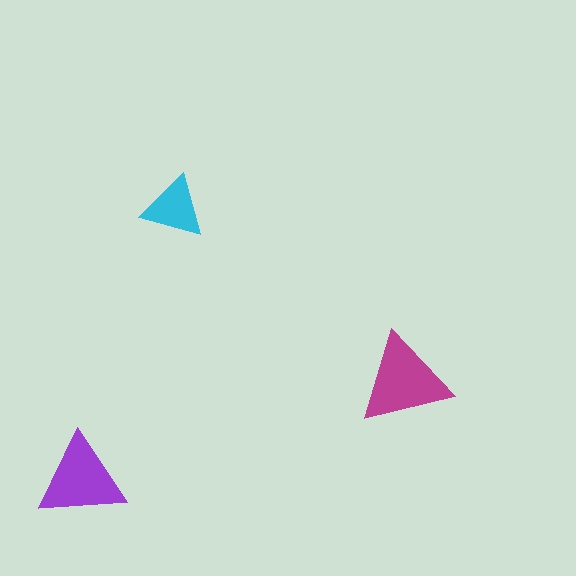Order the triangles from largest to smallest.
the magenta one, the purple one, the cyan one.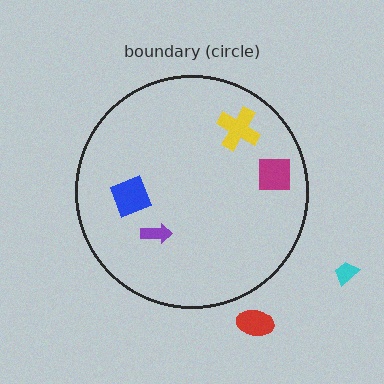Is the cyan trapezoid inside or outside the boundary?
Outside.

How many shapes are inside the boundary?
4 inside, 2 outside.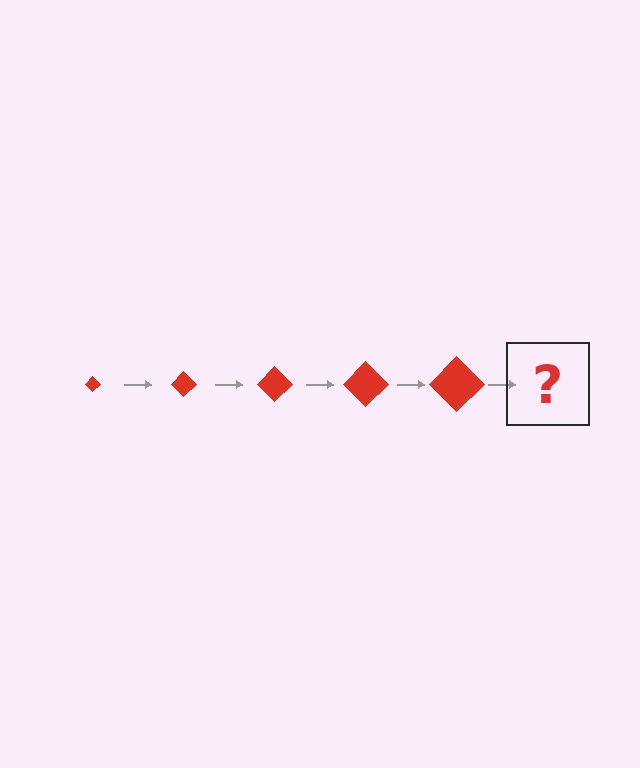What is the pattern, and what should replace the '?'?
The pattern is that the diamond gets progressively larger each step. The '?' should be a red diamond, larger than the previous one.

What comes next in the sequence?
The next element should be a red diamond, larger than the previous one.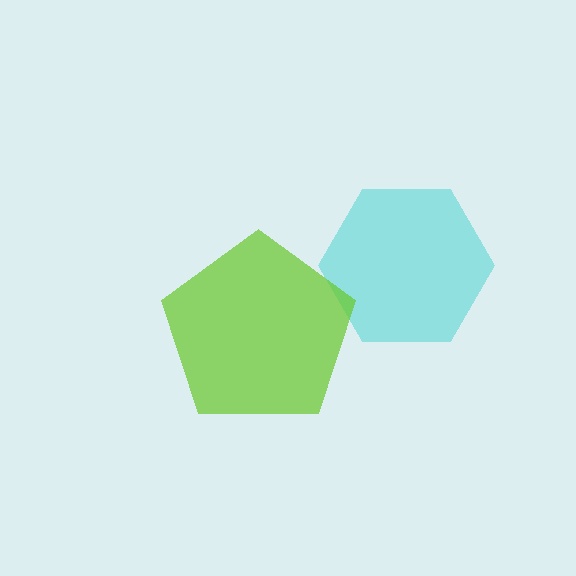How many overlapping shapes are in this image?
There are 2 overlapping shapes in the image.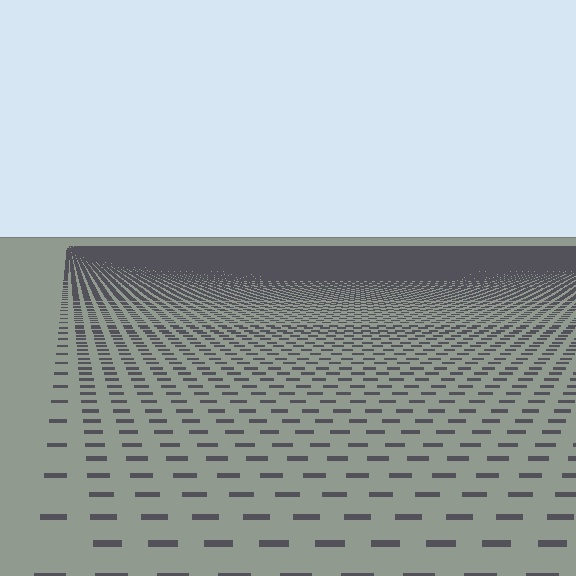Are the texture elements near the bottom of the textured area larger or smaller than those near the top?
Larger. Near the bottom, elements are closer to the viewer and appear at a bigger on-screen size.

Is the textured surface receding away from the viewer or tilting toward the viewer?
The surface is receding away from the viewer. Texture elements get smaller and denser toward the top.